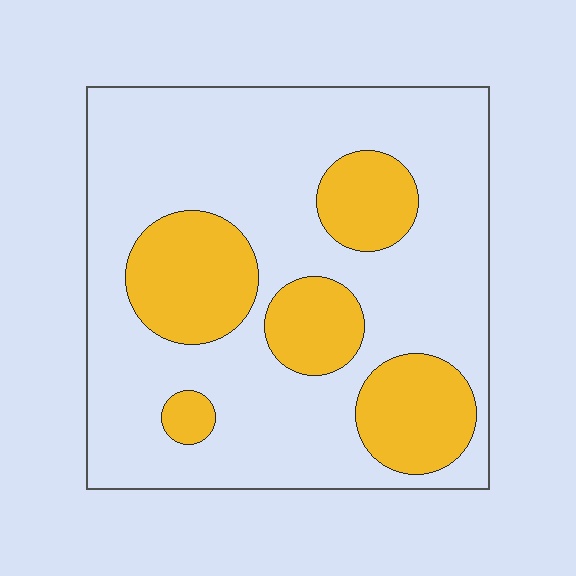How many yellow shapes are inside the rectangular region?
5.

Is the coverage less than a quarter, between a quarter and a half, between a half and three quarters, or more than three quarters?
Between a quarter and a half.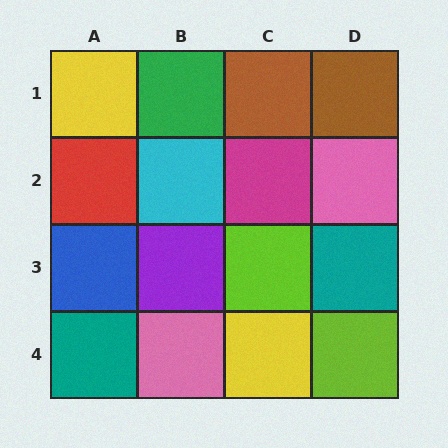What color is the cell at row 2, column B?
Cyan.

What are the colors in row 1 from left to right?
Yellow, green, brown, brown.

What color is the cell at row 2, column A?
Red.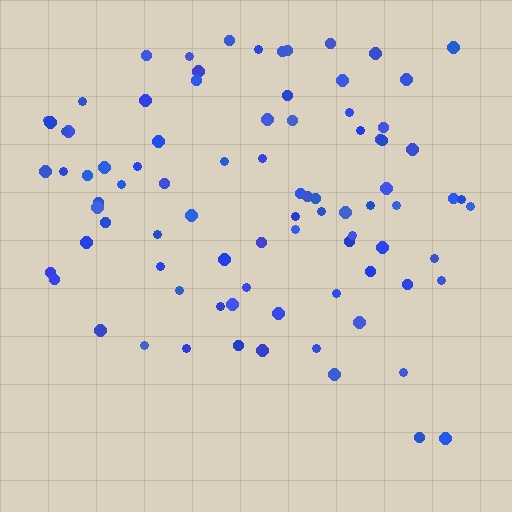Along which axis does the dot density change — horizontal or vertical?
Vertical.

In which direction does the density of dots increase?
From bottom to top, with the top side densest.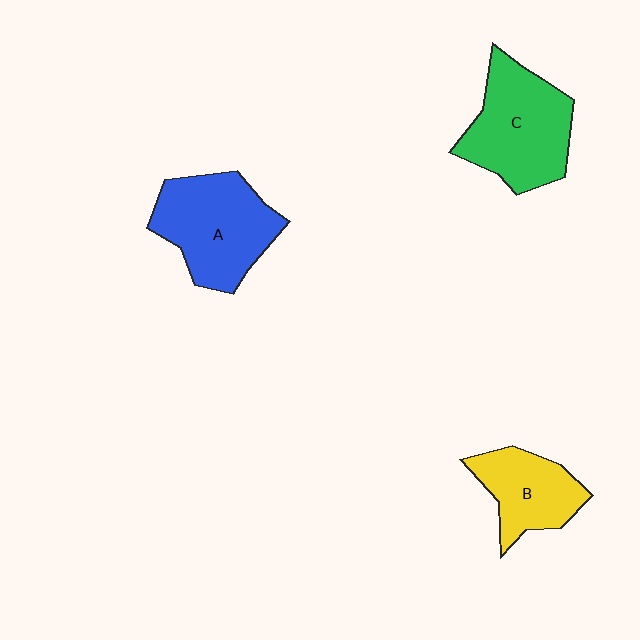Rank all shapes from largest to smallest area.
From largest to smallest: C (green), A (blue), B (yellow).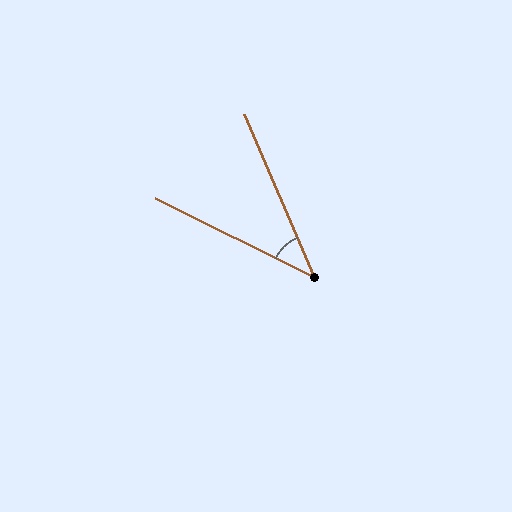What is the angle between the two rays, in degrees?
Approximately 40 degrees.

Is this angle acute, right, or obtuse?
It is acute.